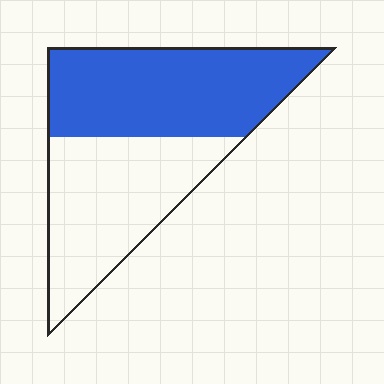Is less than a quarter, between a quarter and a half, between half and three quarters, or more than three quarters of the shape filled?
Between half and three quarters.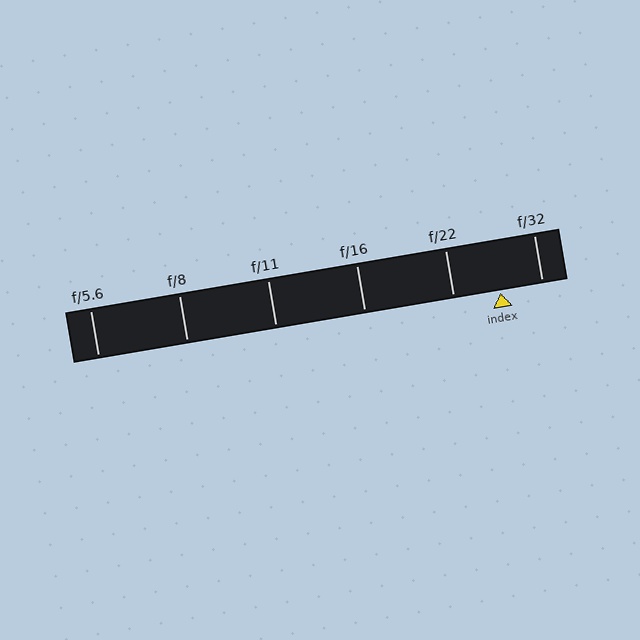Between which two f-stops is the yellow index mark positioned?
The index mark is between f/22 and f/32.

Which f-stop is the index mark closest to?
The index mark is closest to f/32.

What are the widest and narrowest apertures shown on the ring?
The widest aperture shown is f/5.6 and the narrowest is f/32.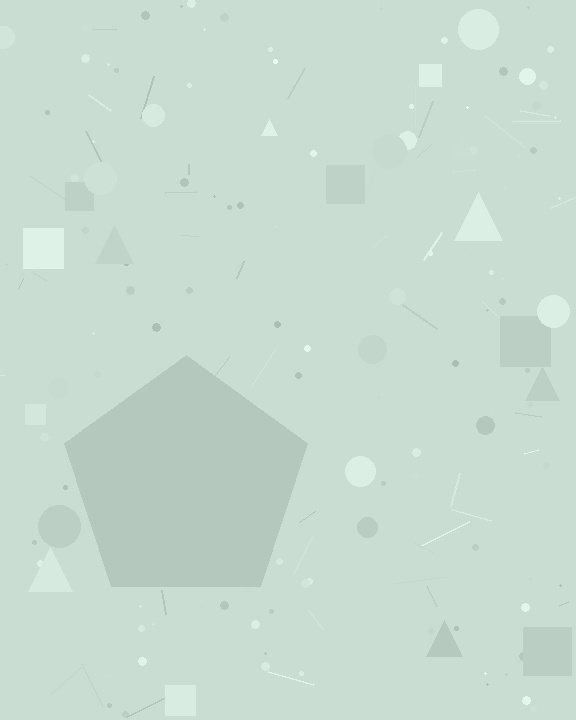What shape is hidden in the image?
A pentagon is hidden in the image.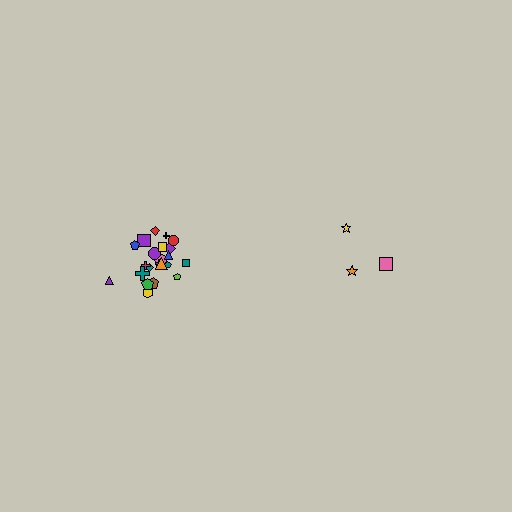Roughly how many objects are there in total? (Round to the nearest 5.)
Roughly 25 objects in total.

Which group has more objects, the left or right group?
The left group.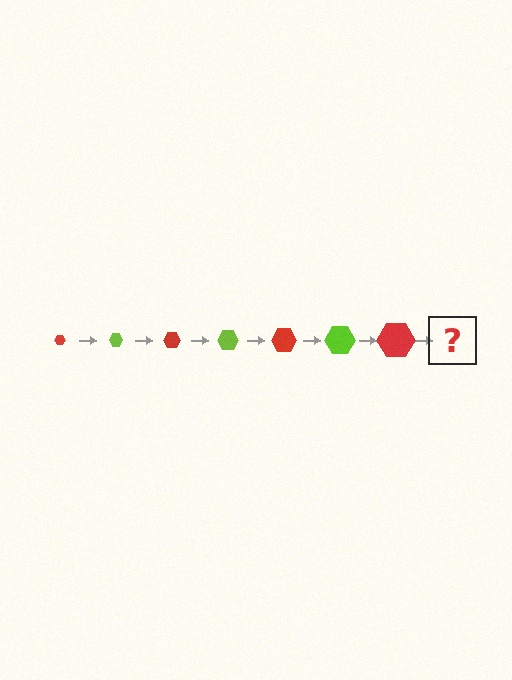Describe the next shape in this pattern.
It should be a lime hexagon, larger than the previous one.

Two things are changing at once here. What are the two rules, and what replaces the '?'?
The two rules are that the hexagon grows larger each step and the color cycles through red and lime. The '?' should be a lime hexagon, larger than the previous one.